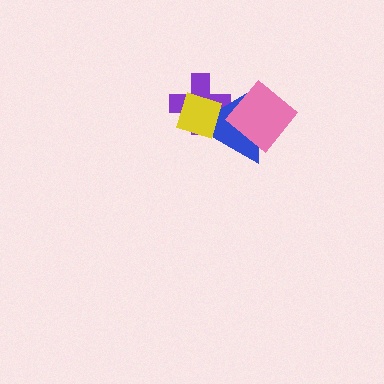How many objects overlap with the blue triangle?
3 objects overlap with the blue triangle.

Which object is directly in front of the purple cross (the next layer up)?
The blue triangle is directly in front of the purple cross.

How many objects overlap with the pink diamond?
1 object overlaps with the pink diamond.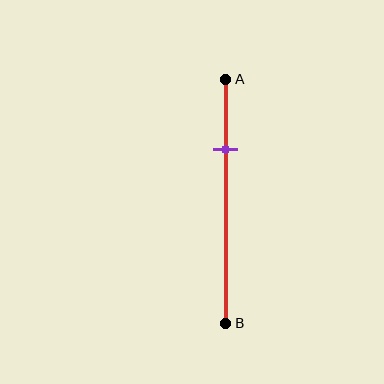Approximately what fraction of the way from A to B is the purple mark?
The purple mark is approximately 30% of the way from A to B.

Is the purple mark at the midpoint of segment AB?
No, the mark is at about 30% from A, not at the 50% midpoint.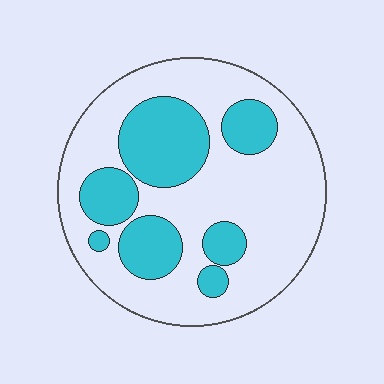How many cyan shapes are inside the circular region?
7.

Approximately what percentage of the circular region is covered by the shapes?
Approximately 30%.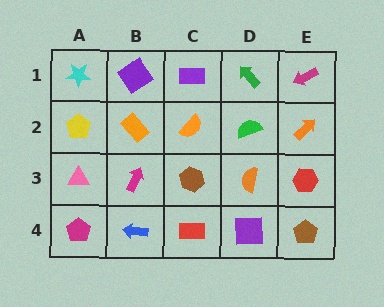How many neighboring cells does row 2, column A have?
3.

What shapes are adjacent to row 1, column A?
A yellow pentagon (row 2, column A), a purple diamond (row 1, column B).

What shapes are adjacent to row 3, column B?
An orange rectangle (row 2, column B), a blue arrow (row 4, column B), a pink triangle (row 3, column A), a brown hexagon (row 3, column C).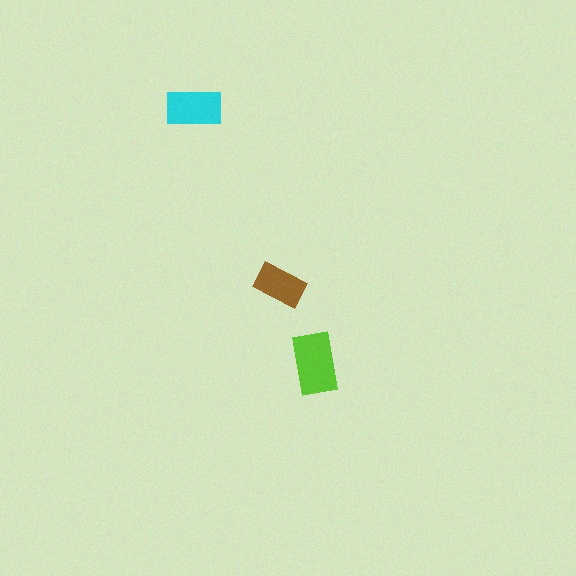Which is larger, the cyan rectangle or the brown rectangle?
The cyan one.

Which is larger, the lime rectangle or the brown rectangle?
The lime one.